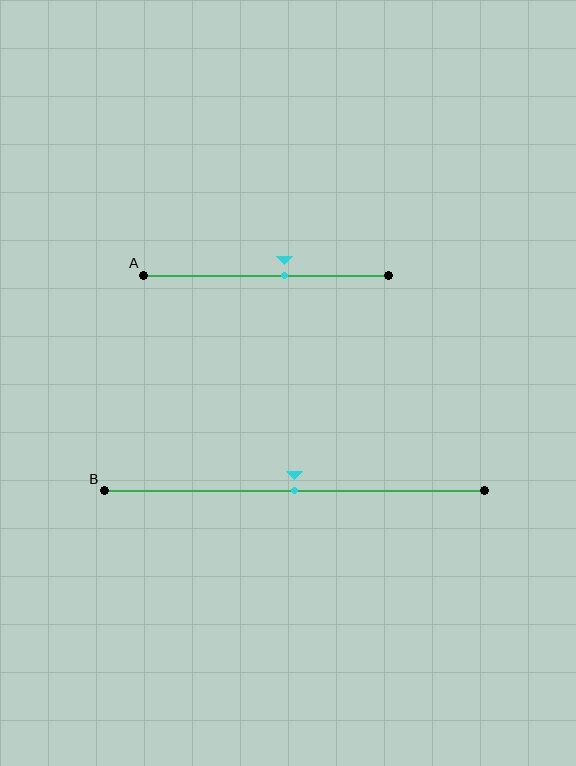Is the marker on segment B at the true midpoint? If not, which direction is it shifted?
Yes, the marker on segment B is at the true midpoint.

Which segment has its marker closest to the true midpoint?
Segment B has its marker closest to the true midpoint.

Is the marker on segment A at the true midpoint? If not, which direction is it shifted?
No, the marker on segment A is shifted to the right by about 7% of the segment length.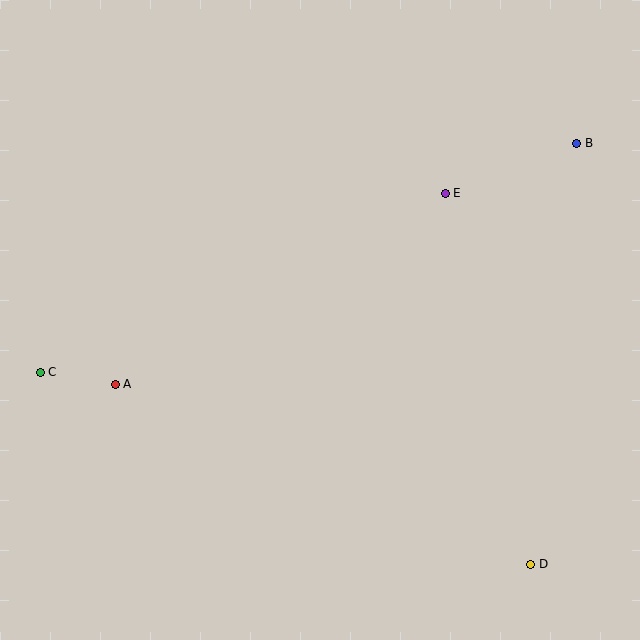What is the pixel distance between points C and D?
The distance between C and D is 527 pixels.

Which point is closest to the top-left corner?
Point C is closest to the top-left corner.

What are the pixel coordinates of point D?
Point D is at (531, 564).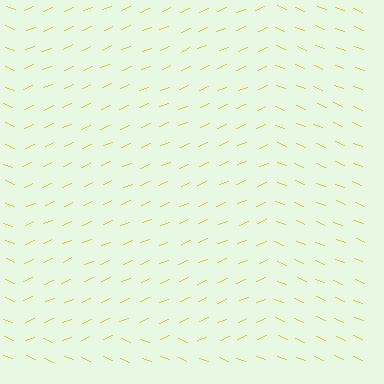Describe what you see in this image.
The image is filled with small yellow line segments. A rectangle region in the image has lines oriented differently from the surrounding lines, creating a visible texture boundary.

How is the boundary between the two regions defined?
The boundary is defined purely by a change in line orientation (approximately 45 degrees difference). All lines are the same color and thickness.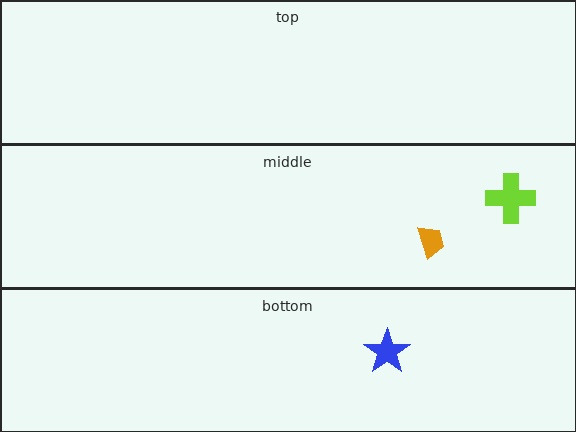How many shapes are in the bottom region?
1.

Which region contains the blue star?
The bottom region.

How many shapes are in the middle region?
2.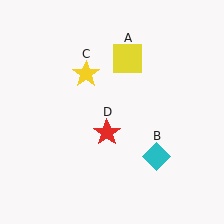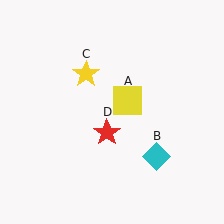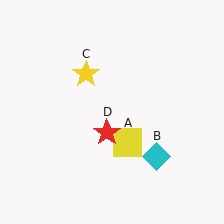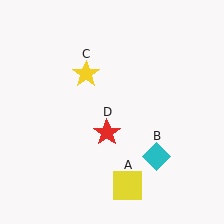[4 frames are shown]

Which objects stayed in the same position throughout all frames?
Cyan diamond (object B) and yellow star (object C) and red star (object D) remained stationary.